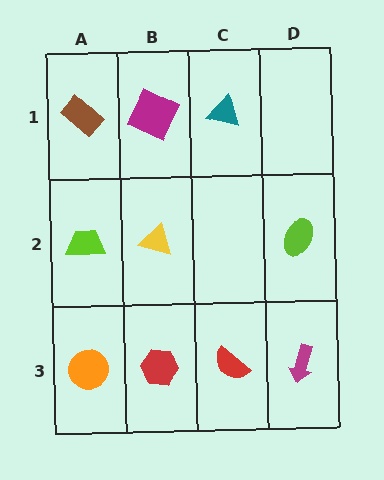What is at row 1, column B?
A magenta square.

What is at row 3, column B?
A red hexagon.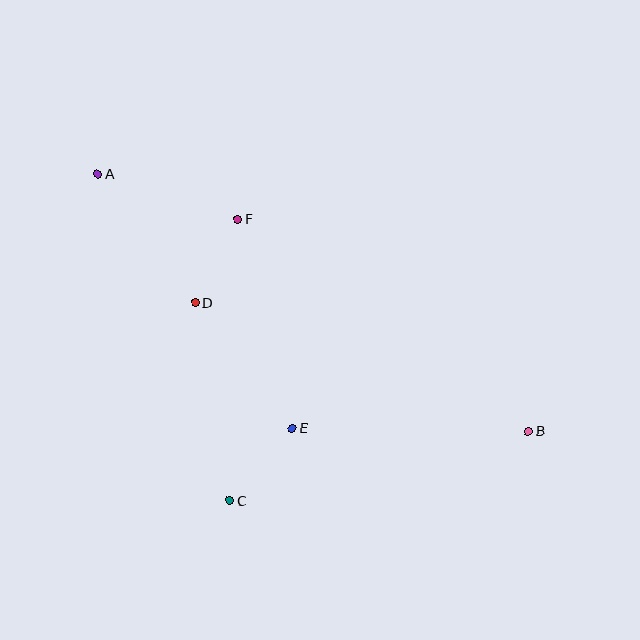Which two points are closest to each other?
Points D and F are closest to each other.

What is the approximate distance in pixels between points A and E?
The distance between A and E is approximately 320 pixels.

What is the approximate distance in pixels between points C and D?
The distance between C and D is approximately 201 pixels.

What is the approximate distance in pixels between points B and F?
The distance between B and F is approximately 359 pixels.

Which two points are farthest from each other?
Points A and B are farthest from each other.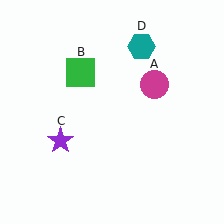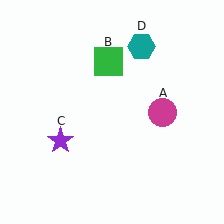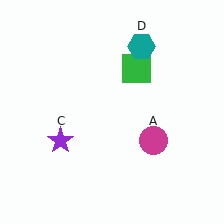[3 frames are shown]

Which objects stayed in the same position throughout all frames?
Purple star (object C) and teal hexagon (object D) remained stationary.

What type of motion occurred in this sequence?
The magenta circle (object A), green square (object B) rotated clockwise around the center of the scene.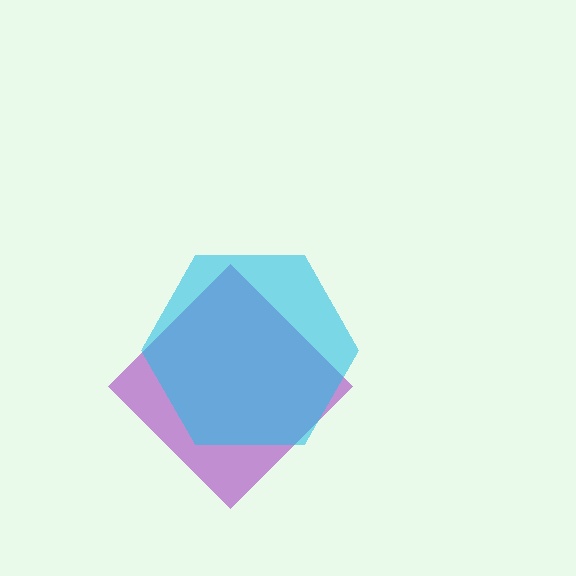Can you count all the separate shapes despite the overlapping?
Yes, there are 2 separate shapes.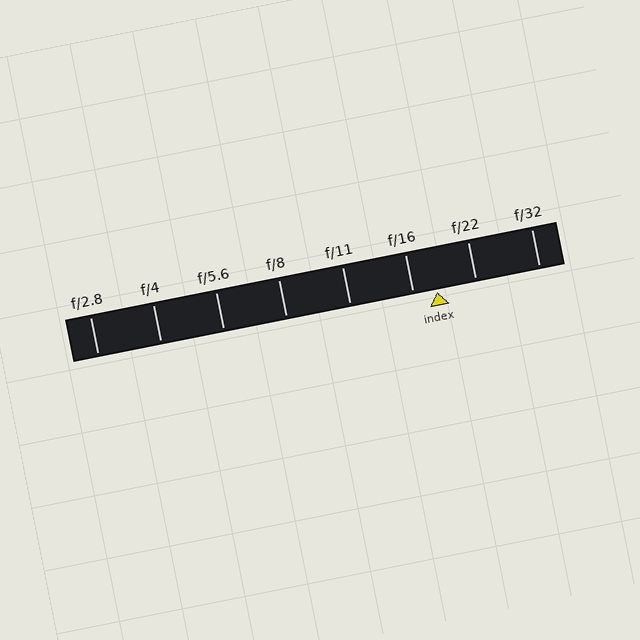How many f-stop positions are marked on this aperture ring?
There are 8 f-stop positions marked.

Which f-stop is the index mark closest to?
The index mark is closest to f/16.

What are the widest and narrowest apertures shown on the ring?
The widest aperture shown is f/2.8 and the narrowest is f/32.